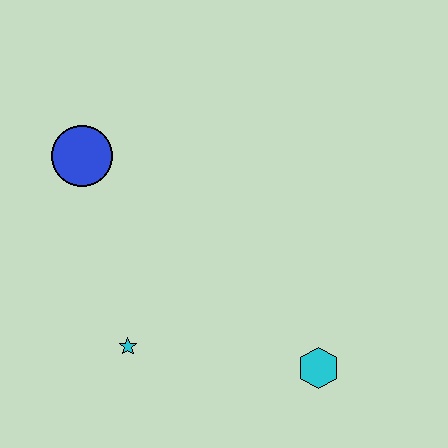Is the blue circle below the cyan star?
No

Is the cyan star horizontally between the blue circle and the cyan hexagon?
Yes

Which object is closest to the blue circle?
The cyan star is closest to the blue circle.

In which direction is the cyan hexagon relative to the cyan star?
The cyan hexagon is to the right of the cyan star.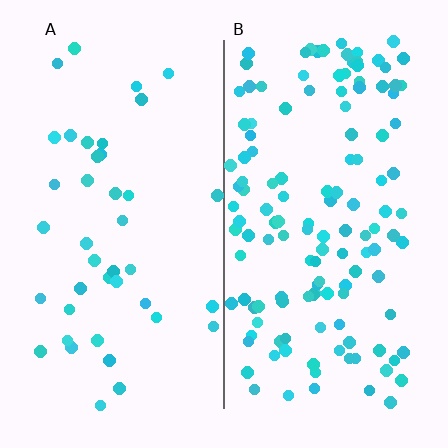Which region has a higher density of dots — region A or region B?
B (the right).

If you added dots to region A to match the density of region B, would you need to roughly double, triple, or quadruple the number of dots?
Approximately triple.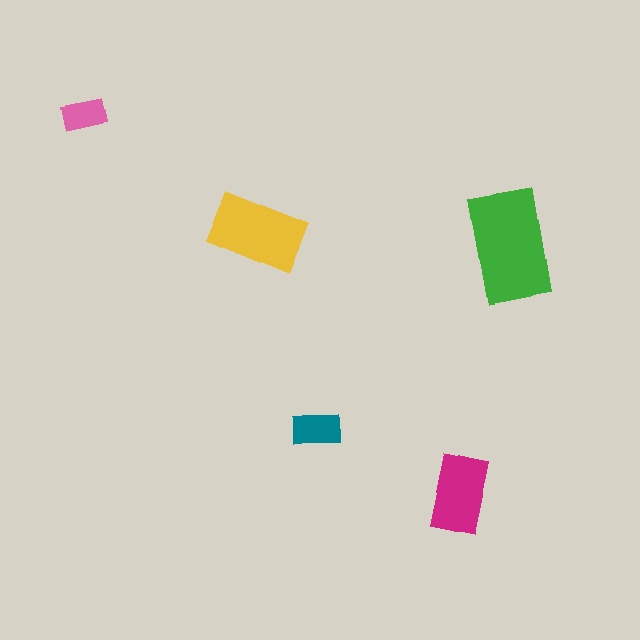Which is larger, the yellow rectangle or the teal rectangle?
The yellow one.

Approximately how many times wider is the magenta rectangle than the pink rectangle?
About 2 times wider.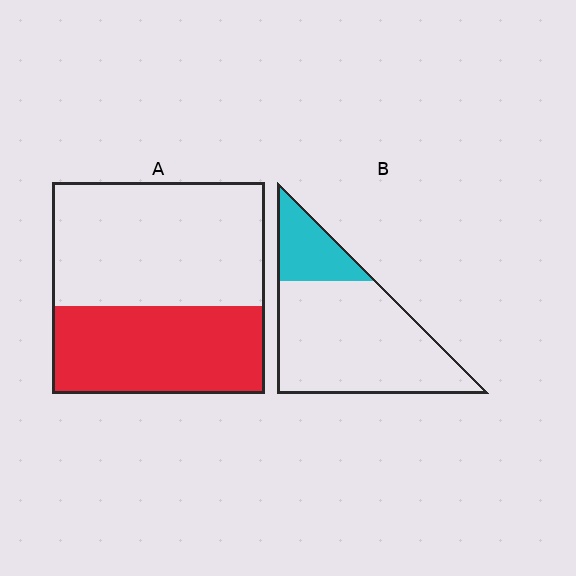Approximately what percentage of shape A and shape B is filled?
A is approximately 40% and B is approximately 20%.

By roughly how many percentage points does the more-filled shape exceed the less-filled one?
By roughly 20 percentage points (A over B).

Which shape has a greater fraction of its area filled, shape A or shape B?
Shape A.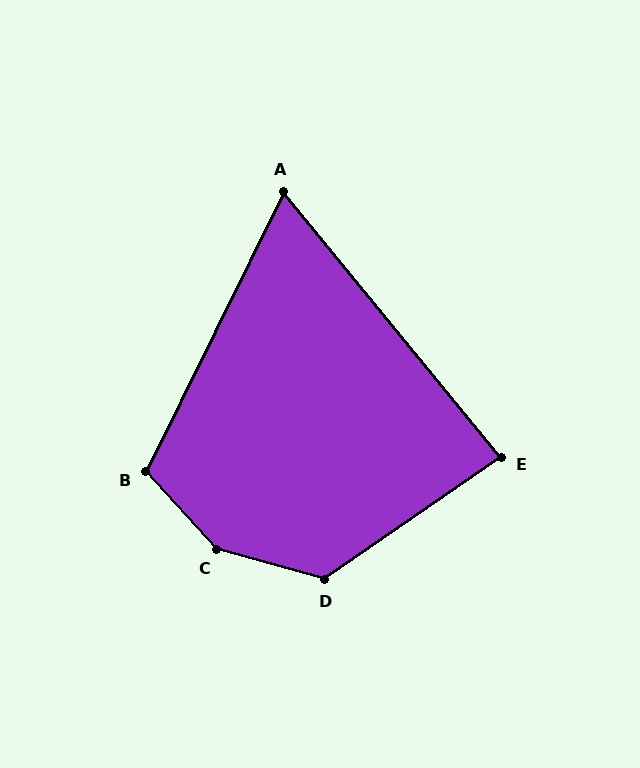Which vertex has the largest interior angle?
C, at approximately 148 degrees.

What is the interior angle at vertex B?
Approximately 111 degrees (obtuse).